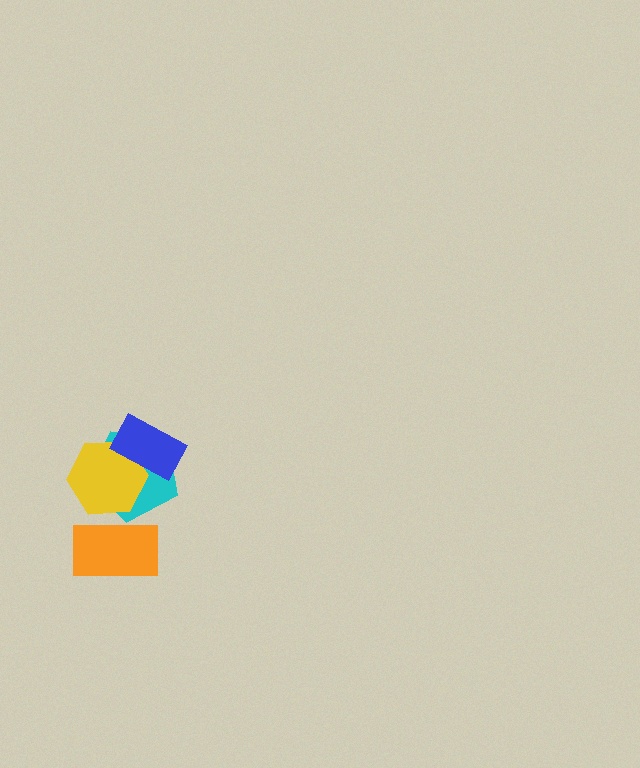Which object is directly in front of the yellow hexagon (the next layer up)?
The blue rectangle is directly in front of the yellow hexagon.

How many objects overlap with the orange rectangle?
2 objects overlap with the orange rectangle.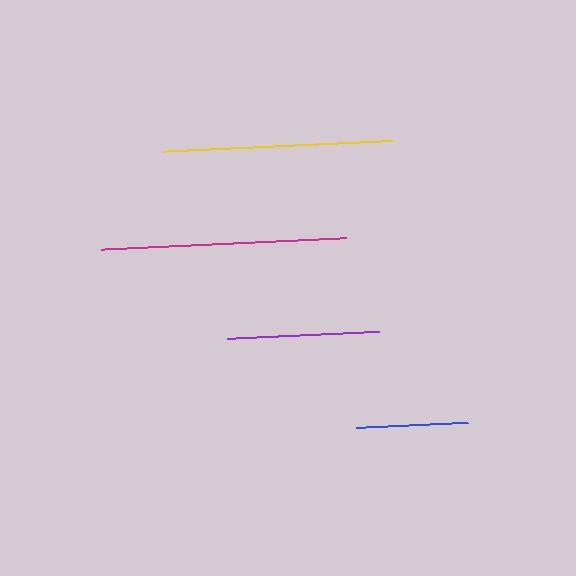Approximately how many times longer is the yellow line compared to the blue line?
The yellow line is approximately 2.0 times the length of the blue line.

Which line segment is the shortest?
The blue line is the shortest at approximately 112 pixels.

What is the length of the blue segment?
The blue segment is approximately 112 pixels long.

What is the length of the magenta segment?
The magenta segment is approximately 244 pixels long.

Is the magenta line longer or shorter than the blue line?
The magenta line is longer than the blue line.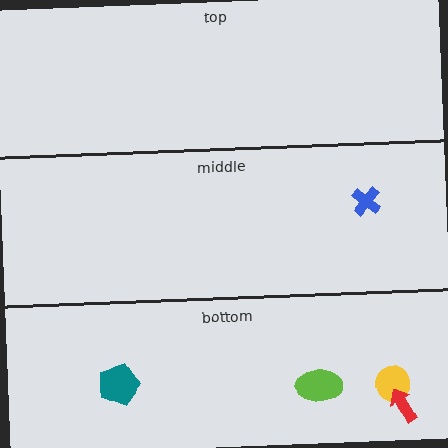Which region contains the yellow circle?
The bottom region.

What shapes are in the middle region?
The blue cross.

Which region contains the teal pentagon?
The bottom region.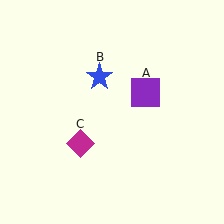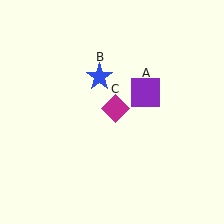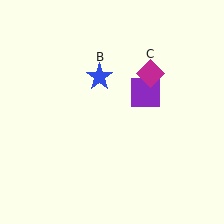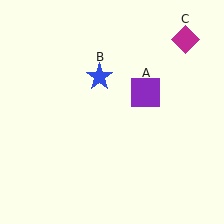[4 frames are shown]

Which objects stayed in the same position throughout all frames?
Purple square (object A) and blue star (object B) remained stationary.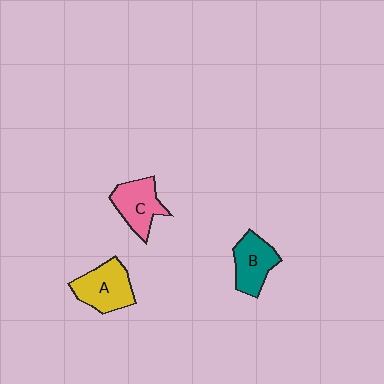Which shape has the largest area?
Shape A (yellow).